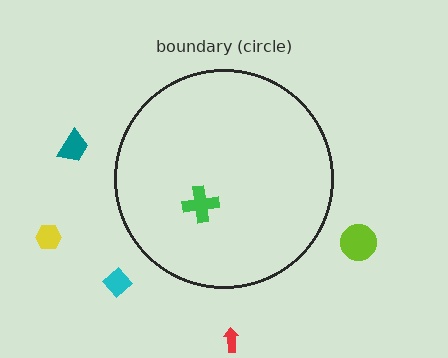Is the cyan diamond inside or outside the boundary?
Outside.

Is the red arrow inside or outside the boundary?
Outside.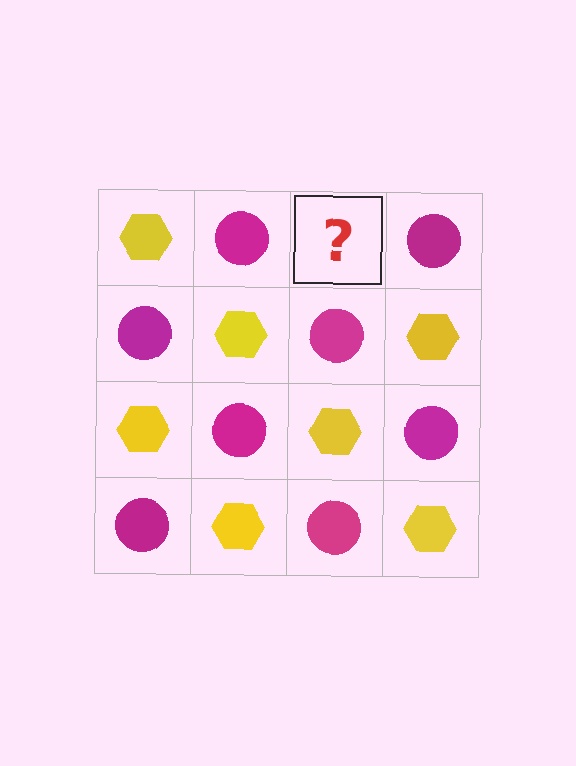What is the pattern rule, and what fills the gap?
The rule is that it alternates yellow hexagon and magenta circle in a checkerboard pattern. The gap should be filled with a yellow hexagon.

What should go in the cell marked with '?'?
The missing cell should contain a yellow hexagon.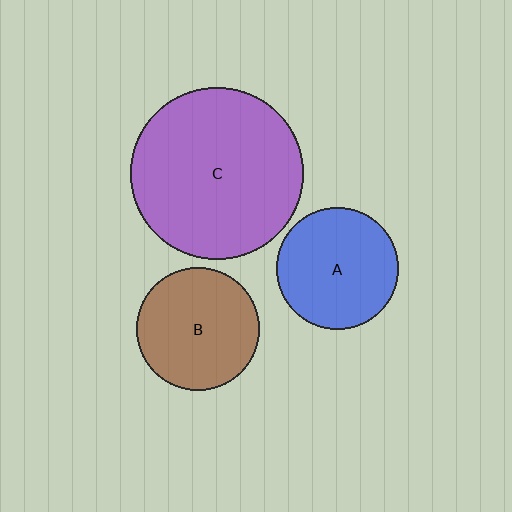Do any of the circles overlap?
No, none of the circles overlap.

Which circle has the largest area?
Circle C (purple).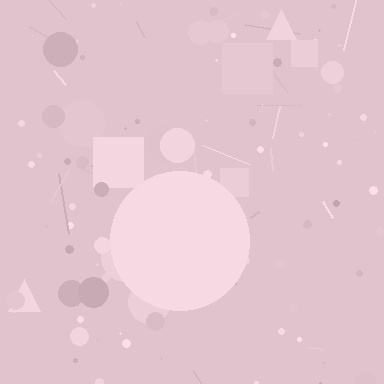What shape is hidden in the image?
A circle is hidden in the image.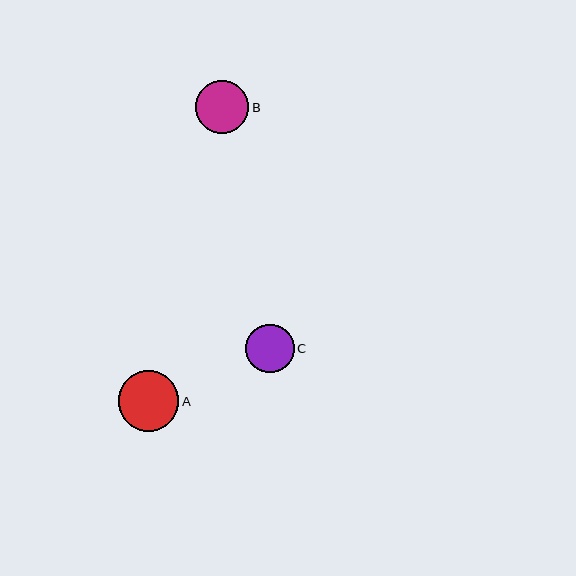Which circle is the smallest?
Circle C is the smallest with a size of approximately 48 pixels.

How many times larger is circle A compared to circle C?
Circle A is approximately 1.2 times the size of circle C.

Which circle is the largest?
Circle A is the largest with a size of approximately 60 pixels.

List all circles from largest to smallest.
From largest to smallest: A, B, C.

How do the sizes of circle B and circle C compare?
Circle B and circle C are approximately the same size.